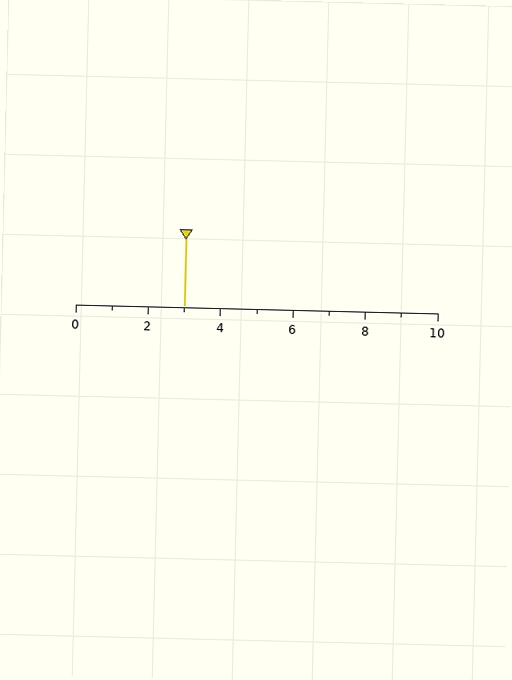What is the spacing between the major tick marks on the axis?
The major ticks are spaced 2 apart.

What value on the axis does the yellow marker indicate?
The marker indicates approximately 3.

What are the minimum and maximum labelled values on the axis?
The axis runs from 0 to 10.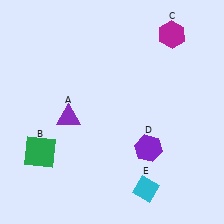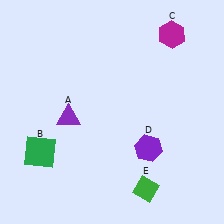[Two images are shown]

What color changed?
The diamond (E) changed from cyan in Image 1 to green in Image 2.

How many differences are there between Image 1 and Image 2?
There is 1 difference between the two images.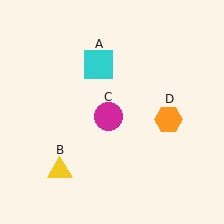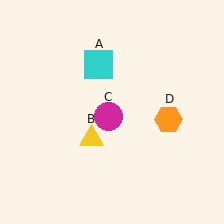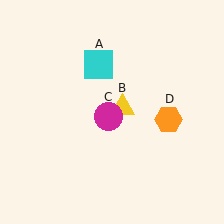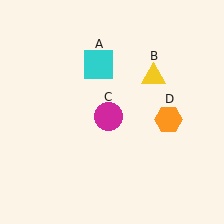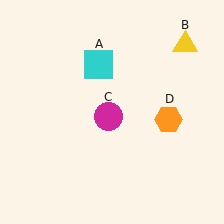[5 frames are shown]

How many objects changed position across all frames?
1 object changed position: yellow triangle (object B).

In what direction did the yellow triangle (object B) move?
The yellow triangle (object B) moved up and to the right.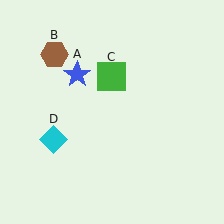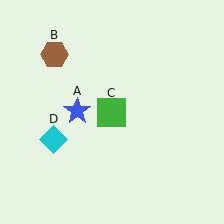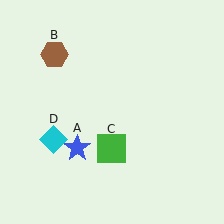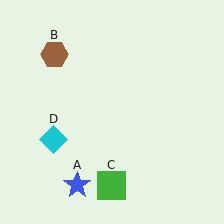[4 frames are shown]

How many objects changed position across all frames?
2 objects changed position: blue star (object A), green square (object C).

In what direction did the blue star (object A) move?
The blue star (object A) moved down.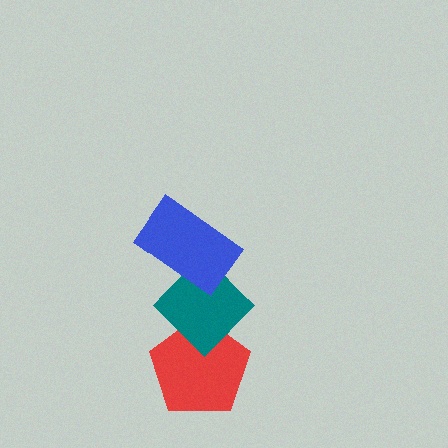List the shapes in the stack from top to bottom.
From top to bottom: the blue rectangle, the teal diamond, the red pentagon.